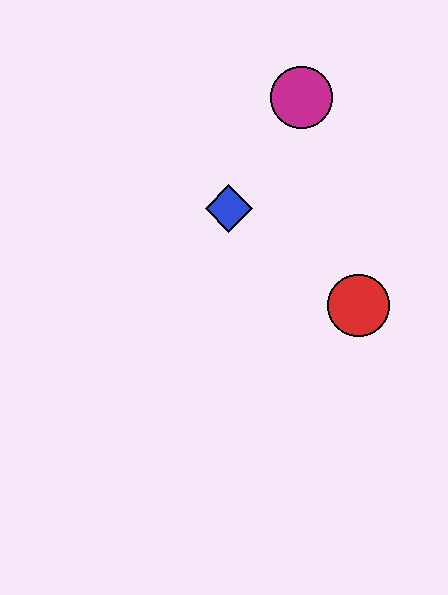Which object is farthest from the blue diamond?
The red circle is farthest from the blue diamond.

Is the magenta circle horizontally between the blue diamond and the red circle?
Yes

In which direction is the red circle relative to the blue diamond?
The red circle is to the right of the blue diamond.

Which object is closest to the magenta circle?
The blue diamond is closest to the magenta circle.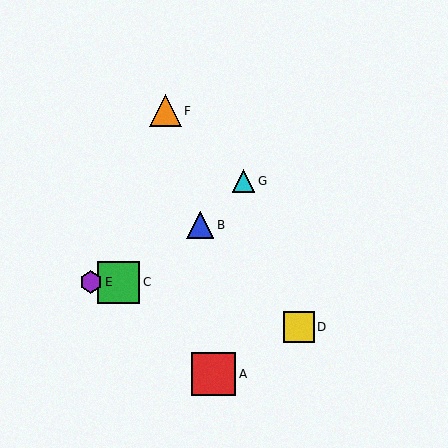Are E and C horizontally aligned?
Yes, both are at y≈282.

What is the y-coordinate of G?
Object G is at y≈181.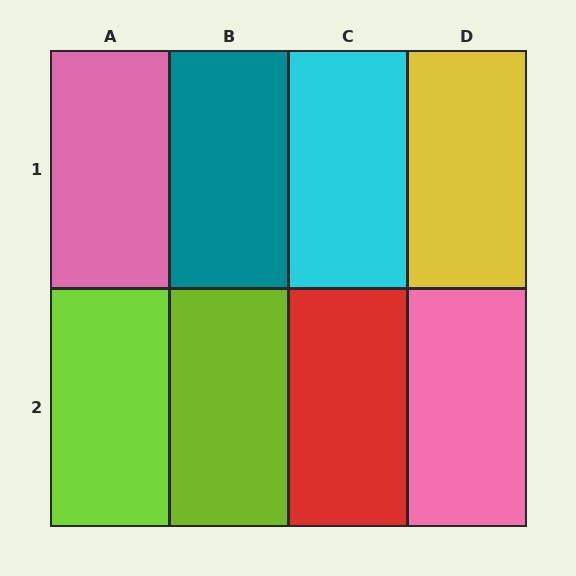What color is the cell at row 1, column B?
Teal.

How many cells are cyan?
1 cell is cyan.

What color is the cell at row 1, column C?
Cyan.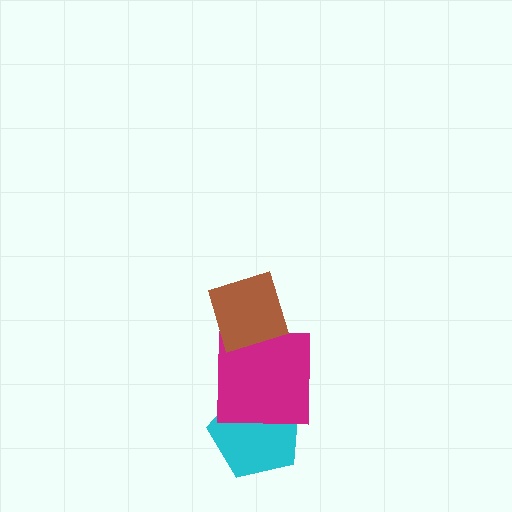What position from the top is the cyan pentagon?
The cyan pentagon is 3rd from the top.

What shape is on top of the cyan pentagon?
The magenta square is on top of the cyan pentagon.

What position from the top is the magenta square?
The magenta square is 2nd from the top.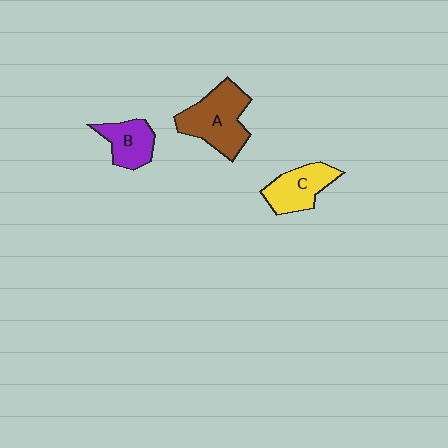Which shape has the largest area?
Shape A (brown).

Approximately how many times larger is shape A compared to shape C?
Approximately 1.4 times.